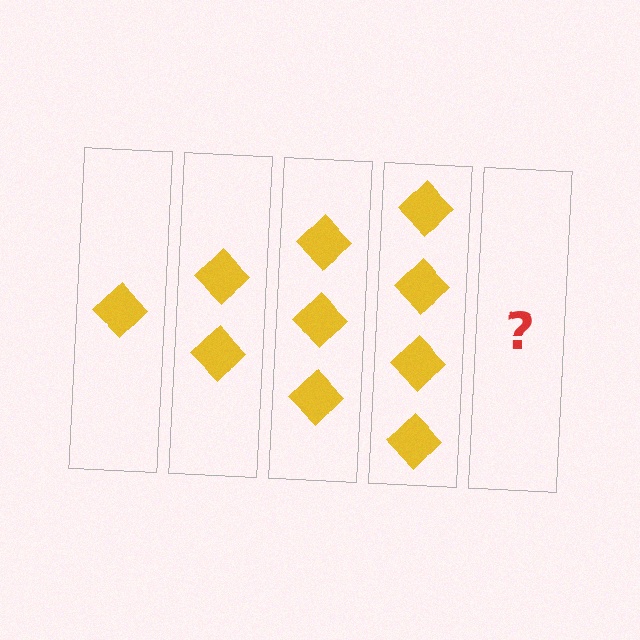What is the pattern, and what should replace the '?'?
The pattern is that each step adds one more diamond. The '?' should be 5 diamonds.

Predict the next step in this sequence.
The next step is 5 diamonds.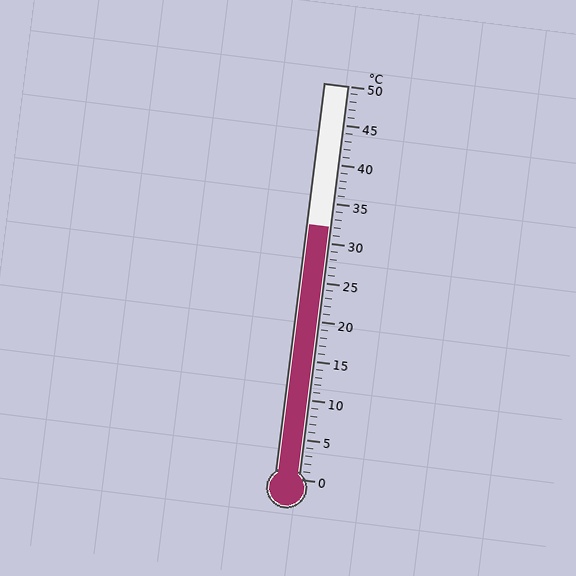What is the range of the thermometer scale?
The thermometer scale ranges from 0°C to 50°C.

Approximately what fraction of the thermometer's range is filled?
The thermometer is filled to approximately 65% of its range.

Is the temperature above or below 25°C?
The temperature is above 25°C.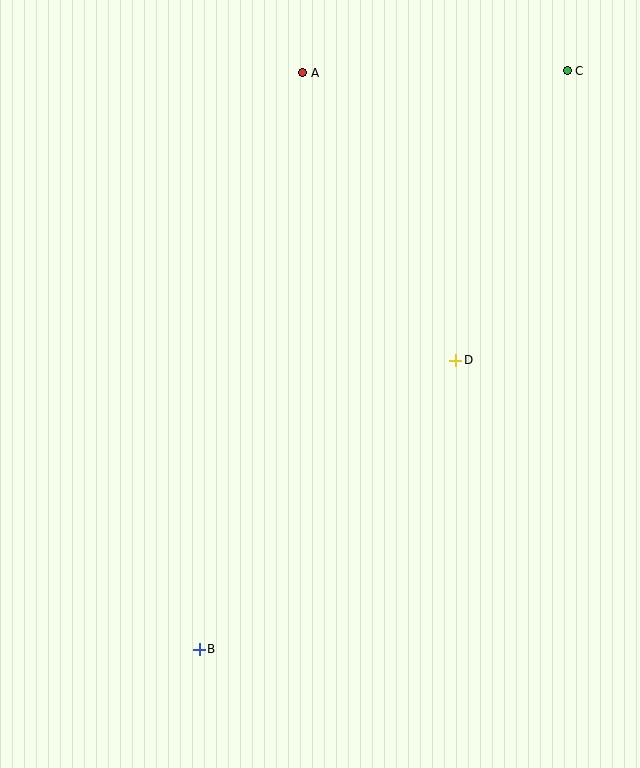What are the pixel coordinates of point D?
Point D is at (456, 360).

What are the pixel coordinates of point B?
Point B is at (199, 649).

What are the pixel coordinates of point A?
Point A is at (302, 73).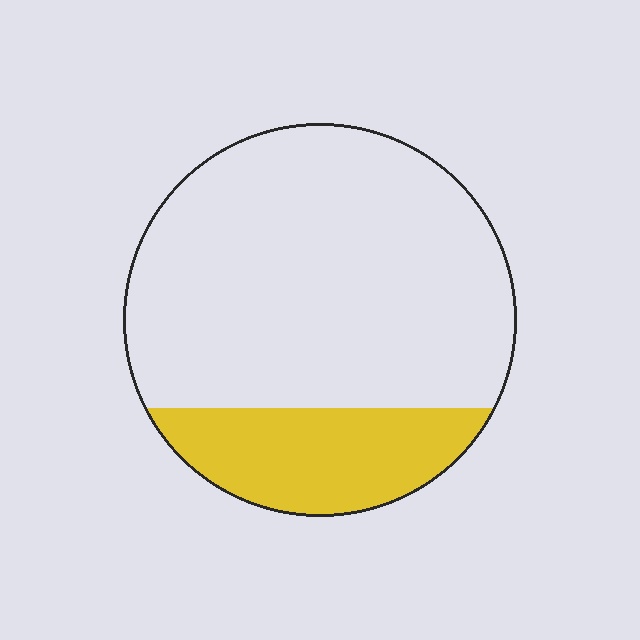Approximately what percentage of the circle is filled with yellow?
Approximately 25%.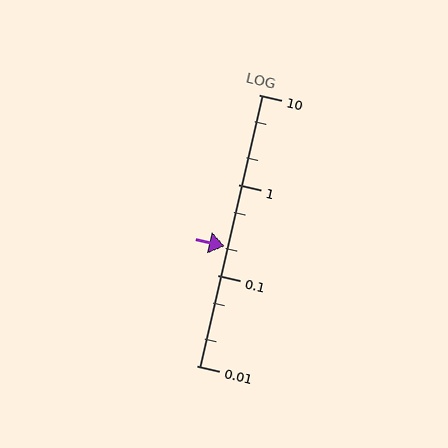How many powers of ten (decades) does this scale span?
The scale spans 3 decades, from 0.01 to 10.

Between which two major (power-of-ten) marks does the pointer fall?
The pointer is between 0.1 and 1.